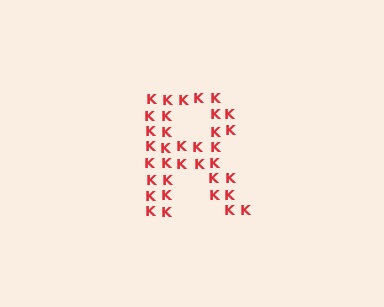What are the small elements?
The small elements are letter K's.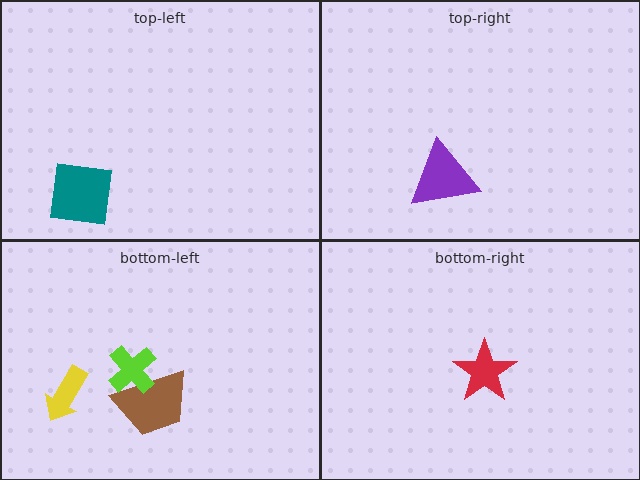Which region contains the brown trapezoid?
The bottom-left region.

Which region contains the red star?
The bottom-right region.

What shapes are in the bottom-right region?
The red star.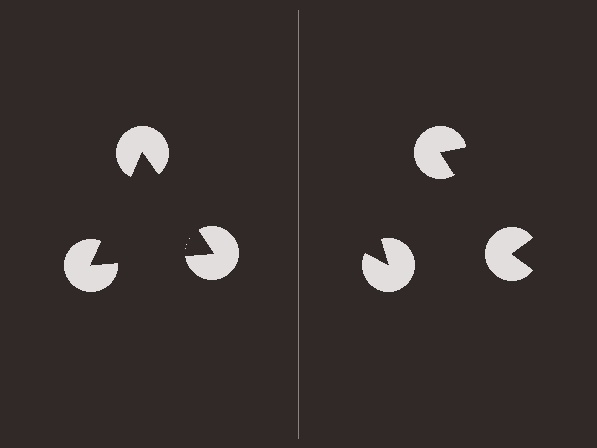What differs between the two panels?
The pac-man discs are positioned identically on both sides; only the wedge orientations differ. On the left they align to a triangle; on the right they are misaligned.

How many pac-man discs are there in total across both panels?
6 — 3 on each side.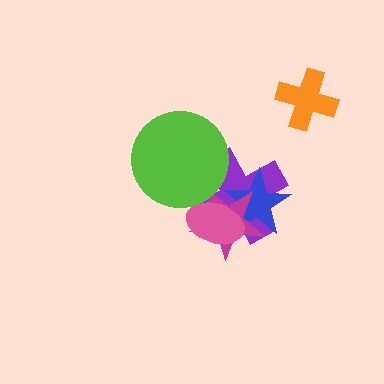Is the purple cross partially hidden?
Yes, it is partially covered by another shape.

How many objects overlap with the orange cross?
0 objects overlap with the orange cross.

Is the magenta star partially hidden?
Yes, it is partially covered by another shape.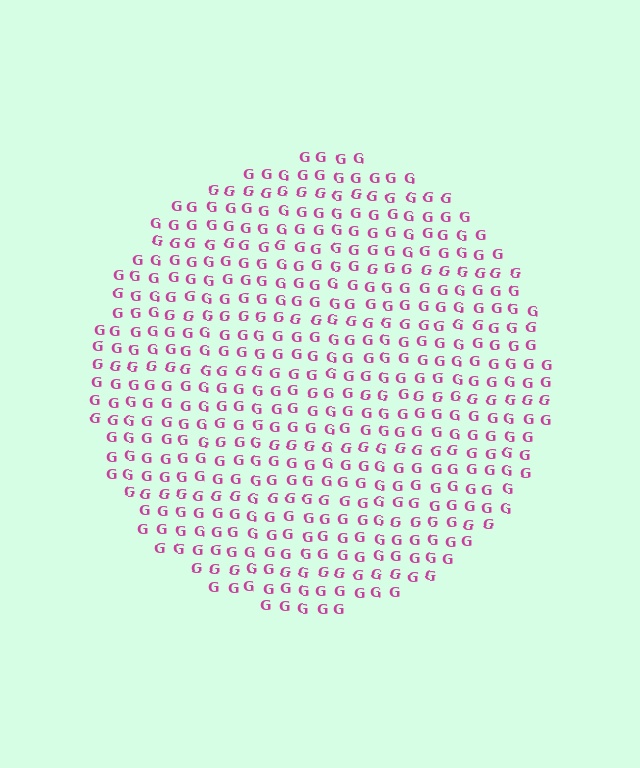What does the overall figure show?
The overall figure shows a circle.